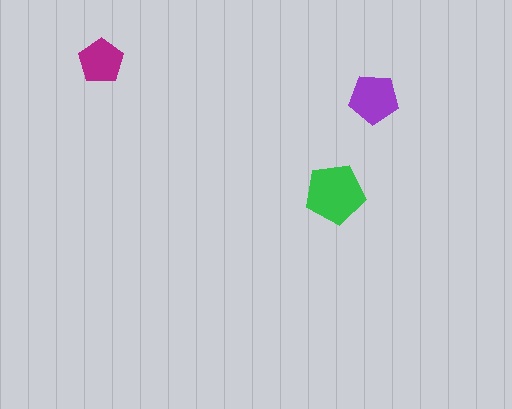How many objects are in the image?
There are 3 objects in the image.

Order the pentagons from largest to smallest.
the green one, the purple one, the magenta one.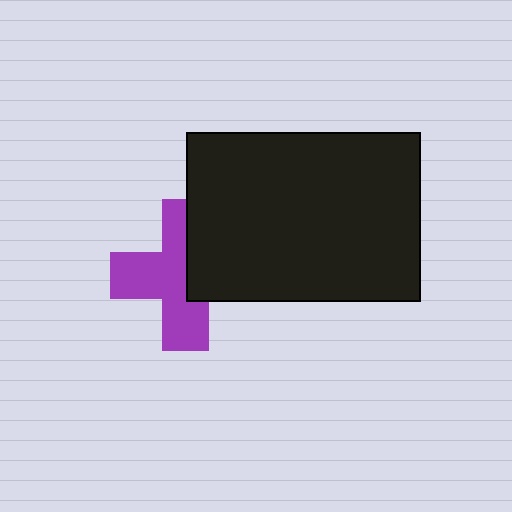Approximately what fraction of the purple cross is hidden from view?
Roughly 40% of the purple cross is hidden behind the black rectangle.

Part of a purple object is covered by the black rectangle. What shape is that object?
It is a cross.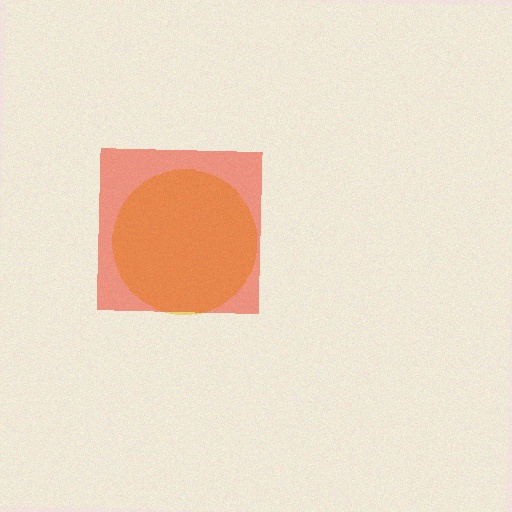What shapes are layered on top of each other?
The layered shapes are: a yellow circle, a red square.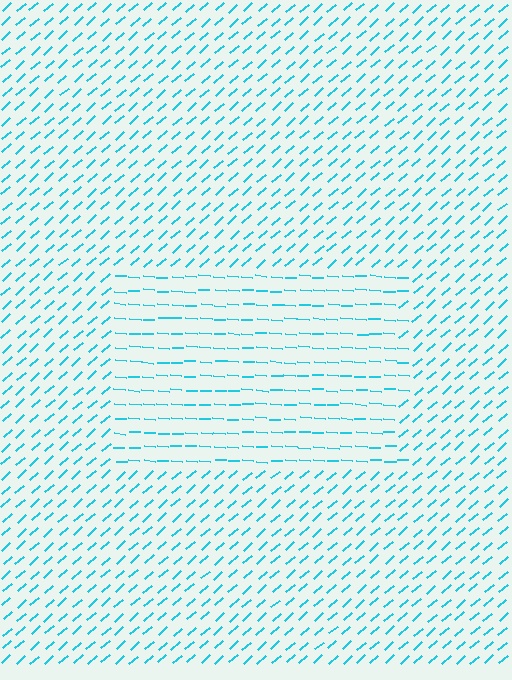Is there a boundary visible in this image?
Yes, there is a texture boundary formed by a change in line orientation.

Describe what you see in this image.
The image is filled with small cyan line segments. A rectangle region in the image has lines oriented differently from the surrounding lines, creating a visible texture boundary.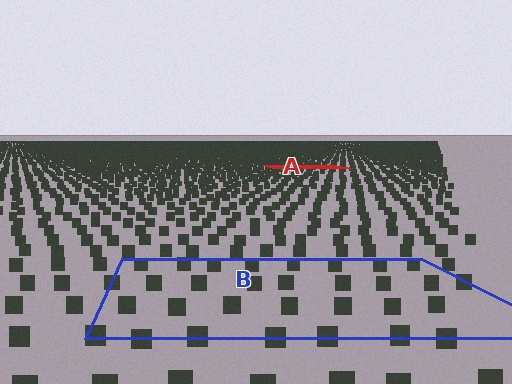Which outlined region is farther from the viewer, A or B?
Region A is farther from the viewer — the texture elements inside it appear smaller and more densely packed.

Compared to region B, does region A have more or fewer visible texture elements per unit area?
Region A has more texture elements per unit area — they are packed more densely because it is farther away.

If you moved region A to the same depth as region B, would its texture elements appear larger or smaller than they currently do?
They would appear larger. At a closer depth, the same texture elements are projected at a bigger on-screen size.